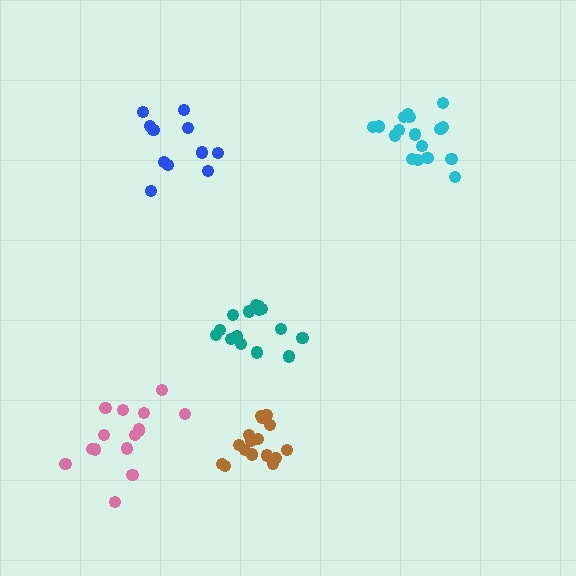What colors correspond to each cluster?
The clusters are colored: blue, teal, cyan, brown, pink.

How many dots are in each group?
Group 1: 11 dots, Group 2: 15 dots, Group 3: 17 dots, Group 4: 16 dots, Group 5: 15 dots (74 total).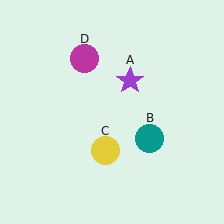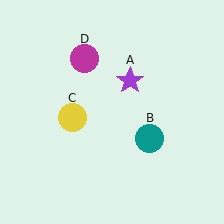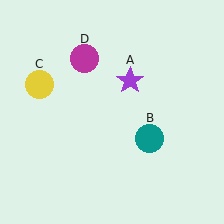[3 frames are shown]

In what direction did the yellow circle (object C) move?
The yellow circle (object C) moved up and to the left.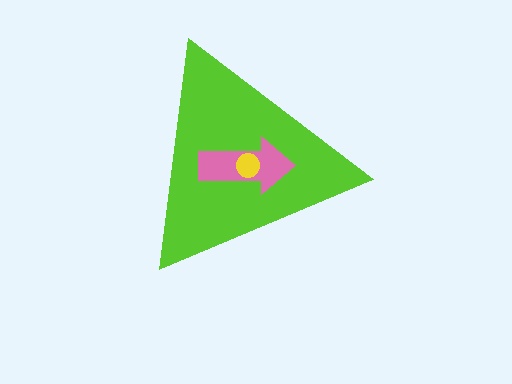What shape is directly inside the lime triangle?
The pink arrow.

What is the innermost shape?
The yellow circle.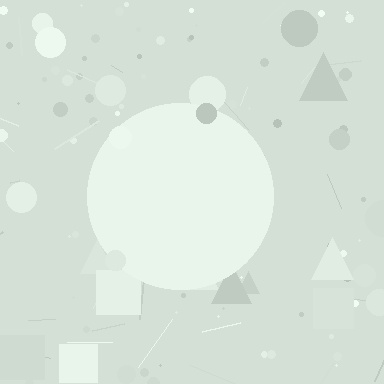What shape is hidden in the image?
A circle is hidden in the image.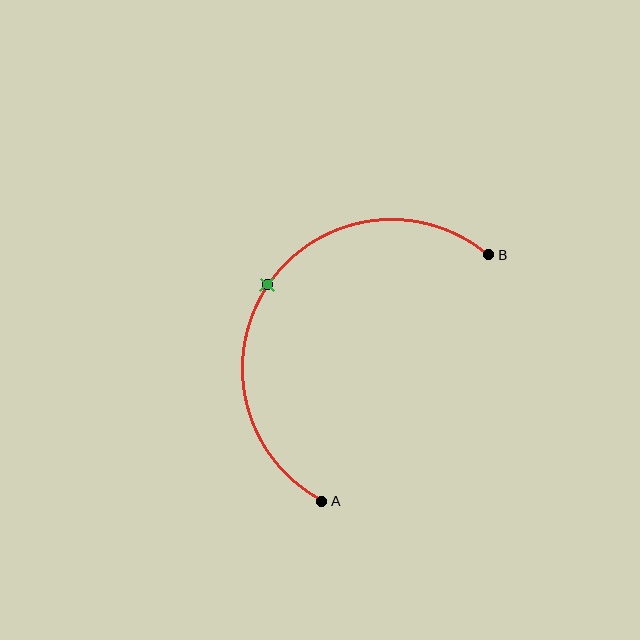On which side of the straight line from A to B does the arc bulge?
The arc bulges above and to the left of the straight line connecting A and B.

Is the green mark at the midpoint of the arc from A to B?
Yes. The green mark lies on the arc at equal arc-length from both A and B — it is the arc midpoint.